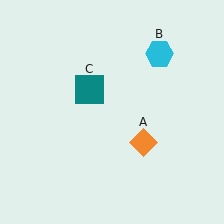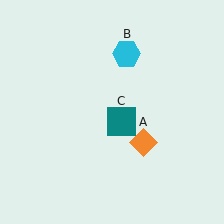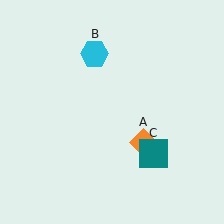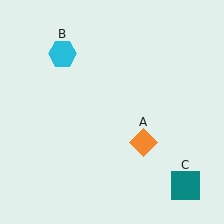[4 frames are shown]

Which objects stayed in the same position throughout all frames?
Orange diamond (object A) remained stationary.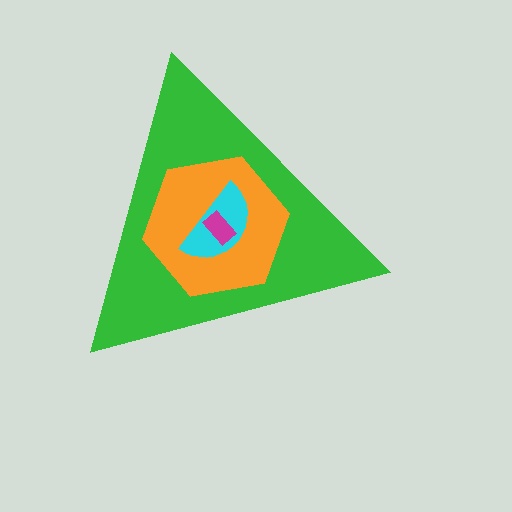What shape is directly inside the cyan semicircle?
The magenta rectangle.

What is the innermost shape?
The magenta rectangle.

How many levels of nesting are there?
4.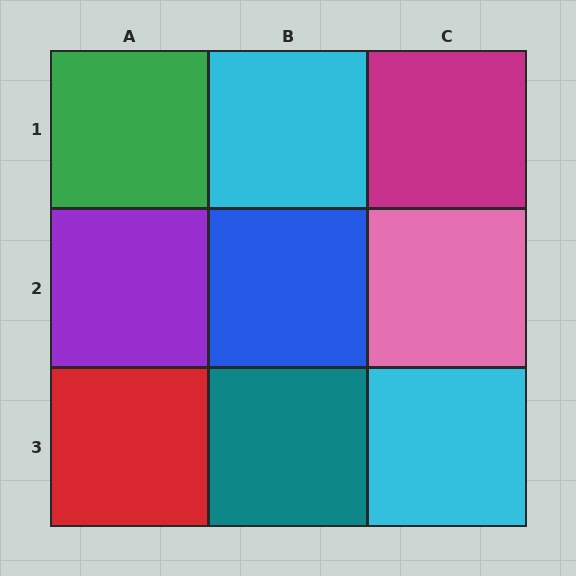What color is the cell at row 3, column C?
Cyan.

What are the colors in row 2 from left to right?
Purple, blue, pink.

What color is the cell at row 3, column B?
Teal.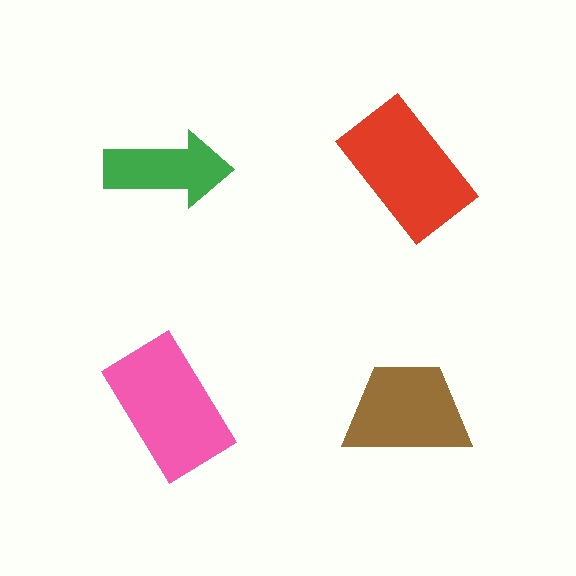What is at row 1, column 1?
A green arrow.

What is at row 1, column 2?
A red rectangle.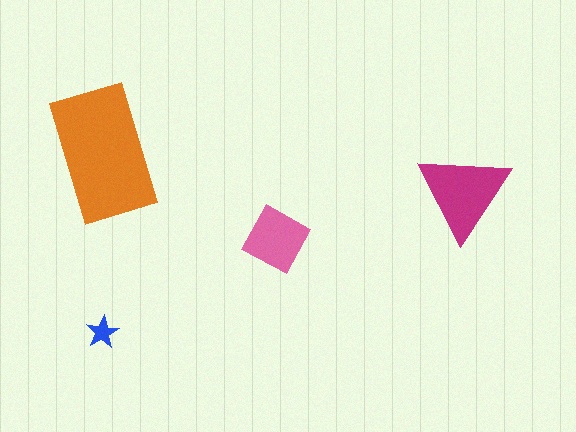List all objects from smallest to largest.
The blue star, the pink diamond, the magenta triangle, the orange rectangle.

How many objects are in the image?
There are 4 objects in the image.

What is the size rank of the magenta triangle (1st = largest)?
2nd.